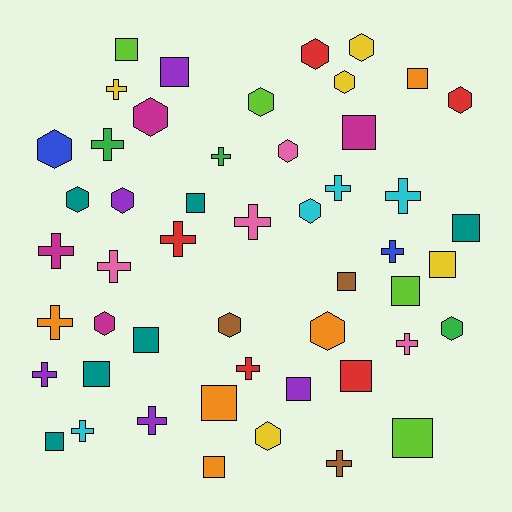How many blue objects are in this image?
There are 2 blue objects.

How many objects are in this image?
There are 50 objects.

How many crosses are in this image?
There are 17 crosses.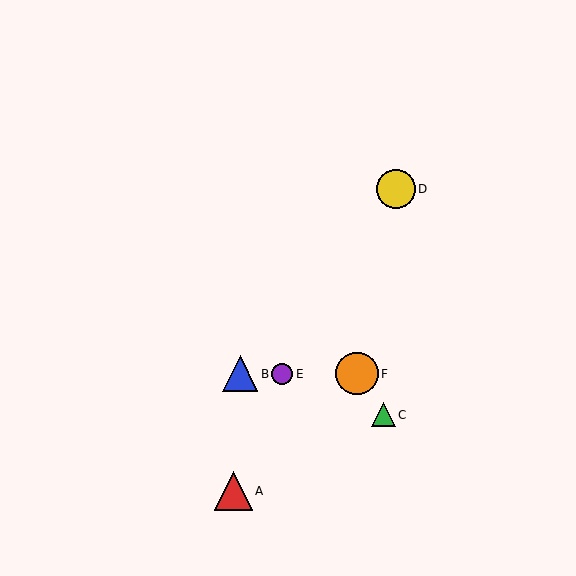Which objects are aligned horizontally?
Objects B, E, F are aligned horizontally.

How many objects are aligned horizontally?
3 objects (B, E, F) are aligned horizontally.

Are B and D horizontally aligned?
No, B is at y≈374 and D is at y≈189.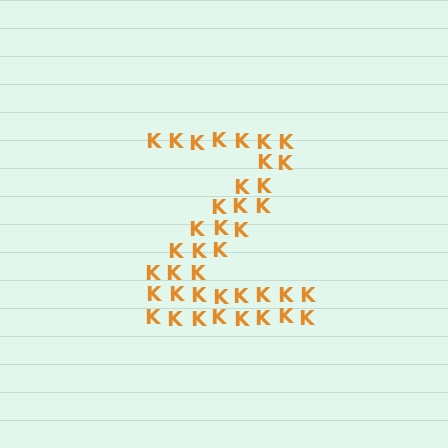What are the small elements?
The small elements are letter K's.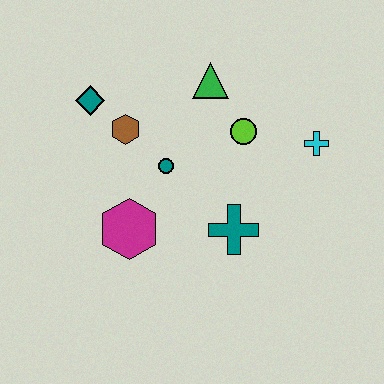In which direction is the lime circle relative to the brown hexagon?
The lime circle is to the right of the brown hexagon.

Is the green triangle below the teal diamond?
No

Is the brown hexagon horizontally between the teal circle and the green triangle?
No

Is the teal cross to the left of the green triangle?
No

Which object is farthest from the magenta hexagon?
The cyan cross is farthest from the magenta hexagon.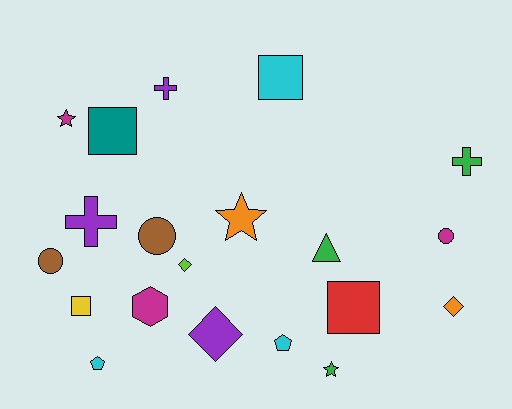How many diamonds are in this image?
There are 3 diamonds.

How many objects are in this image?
There are 20 objects.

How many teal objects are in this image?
There is 1 teal object.